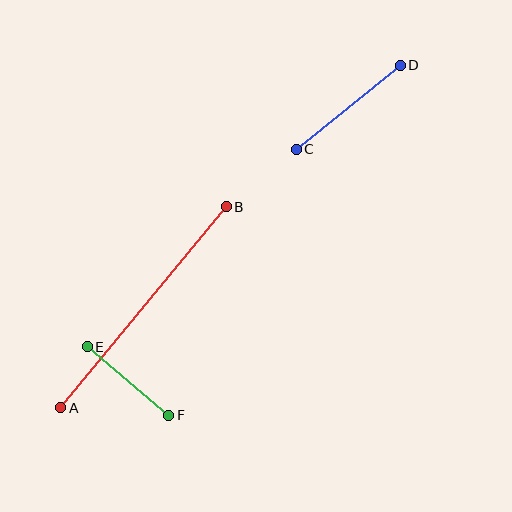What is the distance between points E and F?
The distance is approximately 106 pixels.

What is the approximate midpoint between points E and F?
The midpoint is at approximately (128, 381) pixels.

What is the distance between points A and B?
The distance is approximately 260 pixels.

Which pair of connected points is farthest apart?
Points A and B are farthest apart.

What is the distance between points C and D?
The distance is approximately 133 pixels.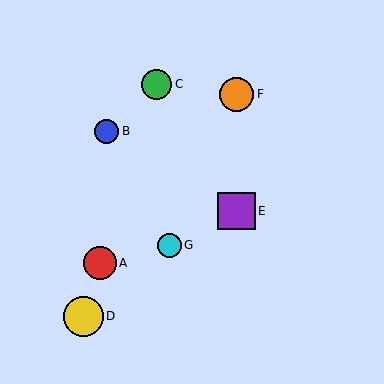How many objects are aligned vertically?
2 objects (E, F) are aligned vertically.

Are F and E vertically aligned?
Yes, both are at x≈237.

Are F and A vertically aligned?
No, F is at x≈237 and A is at x≈100.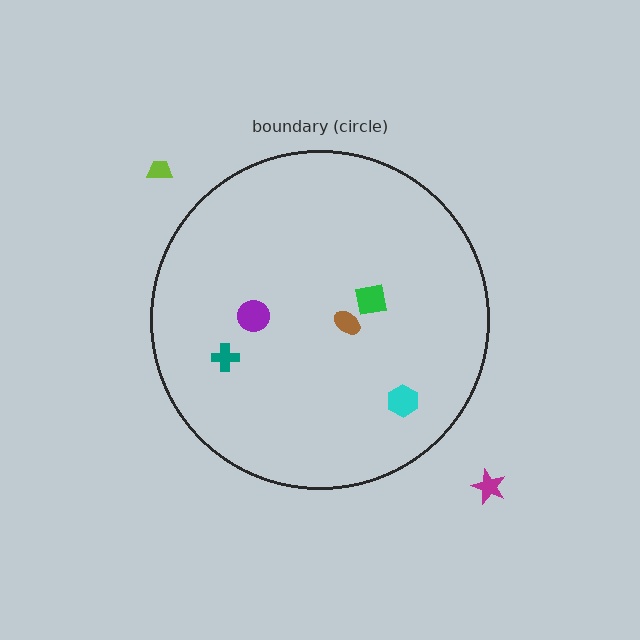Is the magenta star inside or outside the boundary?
Outside.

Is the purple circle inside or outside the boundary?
Inside.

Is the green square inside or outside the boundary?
Inside.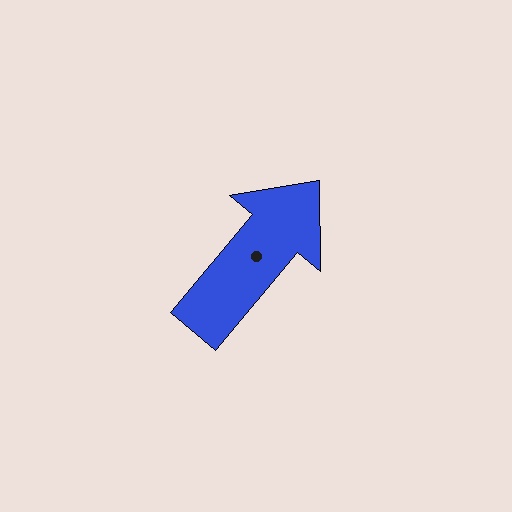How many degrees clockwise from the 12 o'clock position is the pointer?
Approximately 40 degrees.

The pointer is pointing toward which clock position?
Roughly 1 o'clock.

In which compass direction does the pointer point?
Northeast.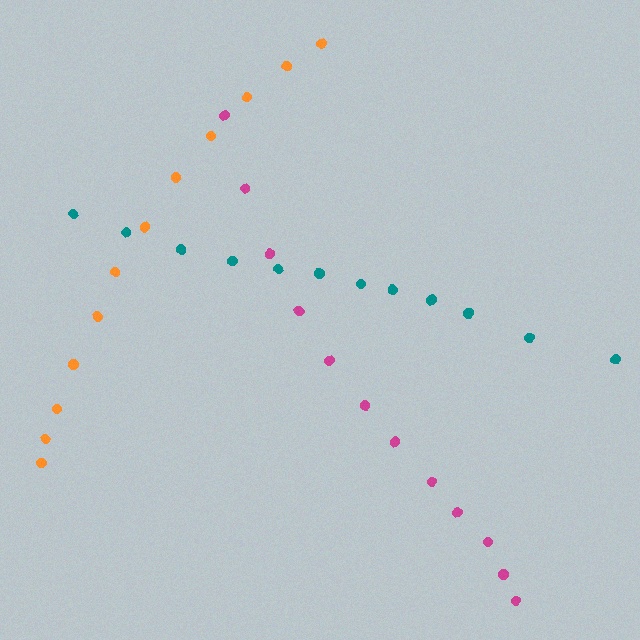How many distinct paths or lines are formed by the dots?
There are 3 distinct paths.